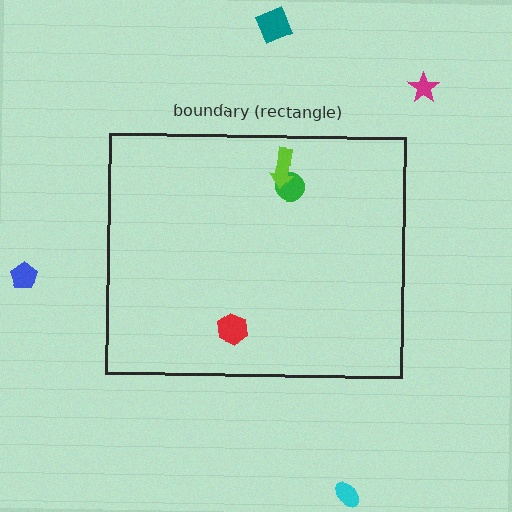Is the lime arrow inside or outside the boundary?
Inside.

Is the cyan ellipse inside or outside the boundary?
Outside.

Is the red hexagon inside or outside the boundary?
Inside.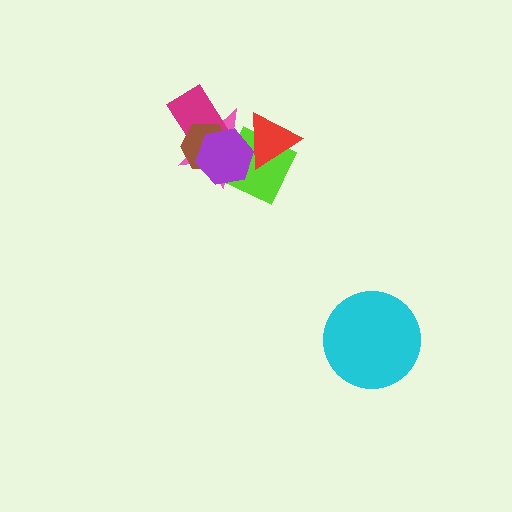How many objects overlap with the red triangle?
3 objects overlap with the red triangle.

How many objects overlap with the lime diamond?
4 objects overlap with the lime diamond.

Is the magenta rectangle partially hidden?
Yes, it is partially covered by another shape.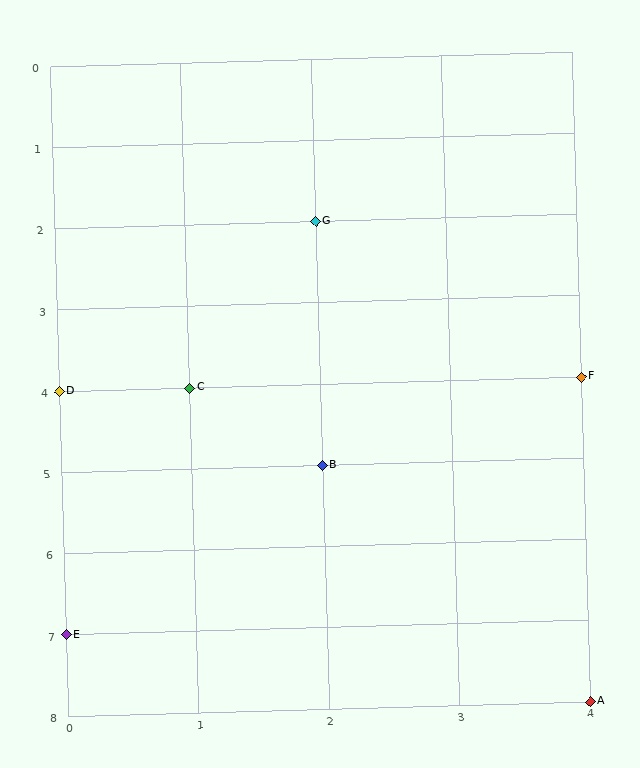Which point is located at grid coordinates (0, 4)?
Point D is at (0, 4).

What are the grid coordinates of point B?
Point B is at grid coordinates (2, 5).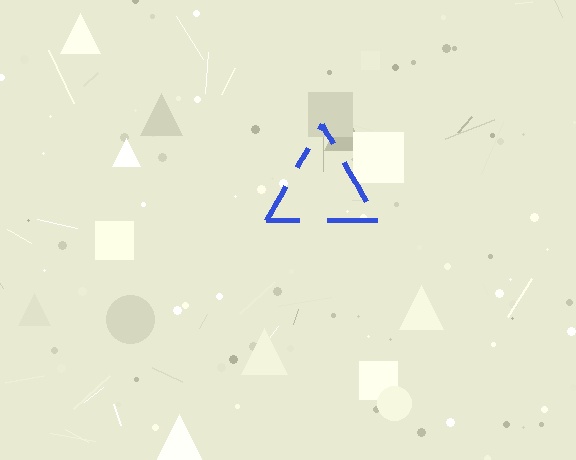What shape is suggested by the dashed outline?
The dashed outline suggests a triangle.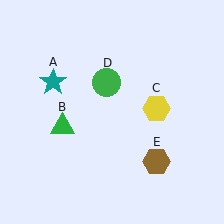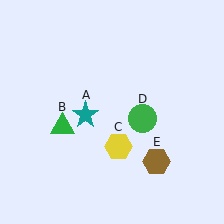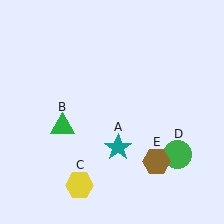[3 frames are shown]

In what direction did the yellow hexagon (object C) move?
The yellow hexagon (object C) moved down and to the left.